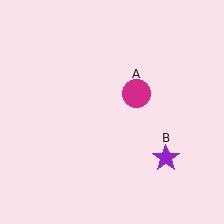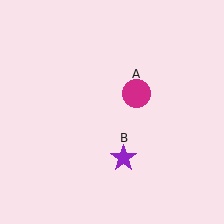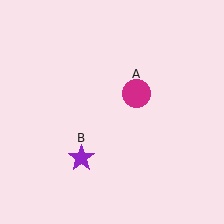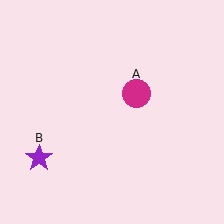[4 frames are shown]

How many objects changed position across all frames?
1 object changed position: purple star (object B).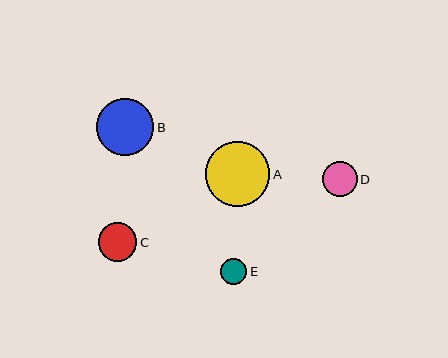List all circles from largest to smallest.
From largest to smallest: A, B, C, D, E.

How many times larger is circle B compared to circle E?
Circle B is approximately 2.2 times the size of circle E.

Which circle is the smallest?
Circle E is the smallest with a size of approximately 26 pixels.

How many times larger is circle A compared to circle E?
Circle A is approximately 2.5 times the size of circle E.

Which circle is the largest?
Circle A is the largest with a size of approximately 64 pixels.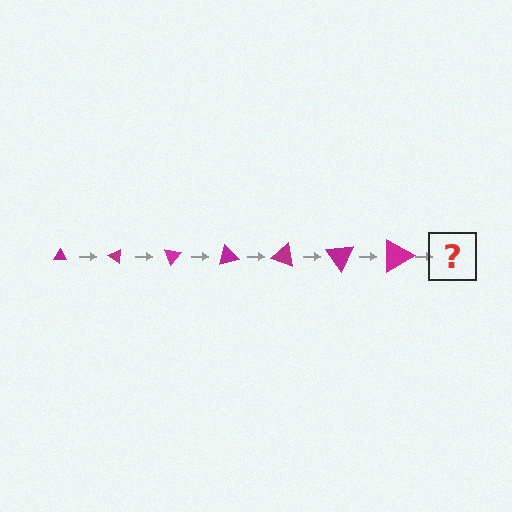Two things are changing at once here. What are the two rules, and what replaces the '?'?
The two rules are that the triangle grows larger each step and it rotates 35 degrees each step. The '?' should be a triangle, larger than the previous one and rotated 245 degrees from the start.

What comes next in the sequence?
The next element should be a triangle, larger than the previous one and rotated 245 degrees from the start.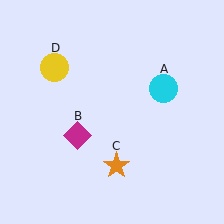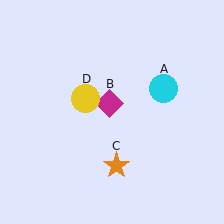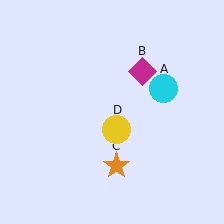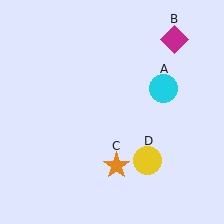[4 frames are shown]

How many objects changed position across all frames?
2 objects changed position: magenta diamond (object B), yellow circle (object D).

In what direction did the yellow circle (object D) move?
The yellow circle (object D) moved down and to the right.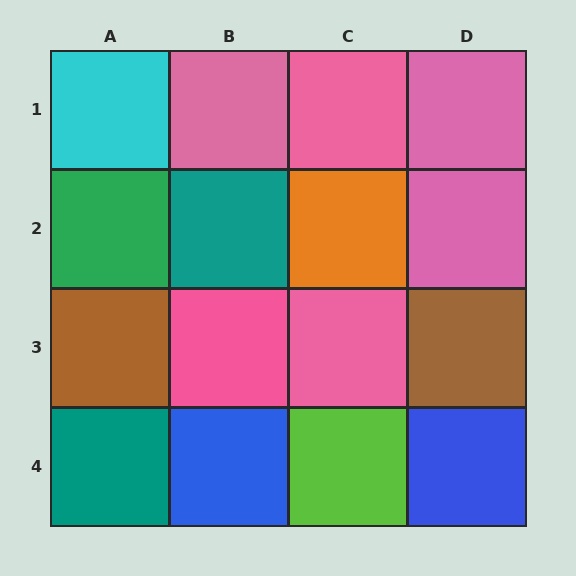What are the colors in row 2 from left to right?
Green, teal, orange, pink.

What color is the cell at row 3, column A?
Brown.